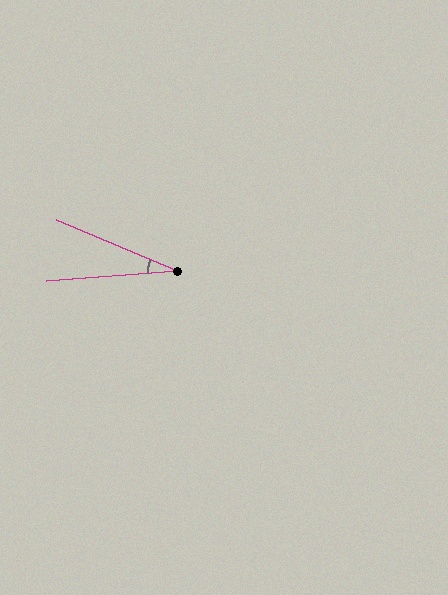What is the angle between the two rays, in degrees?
Approximately 27 degrees.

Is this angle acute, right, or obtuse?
It is acute.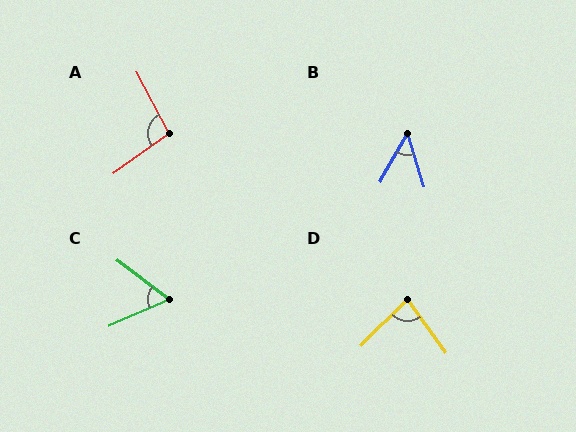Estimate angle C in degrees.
Approximately 61 degrees.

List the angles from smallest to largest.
B (46°), C (61°), D (80°), A (97°).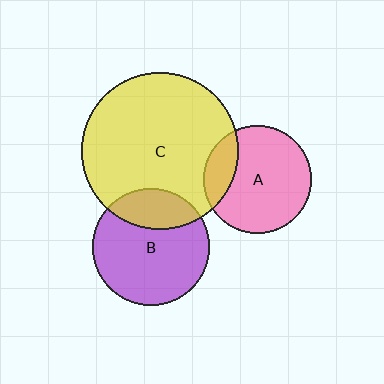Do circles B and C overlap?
Yes.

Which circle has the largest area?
Circle C (yellow).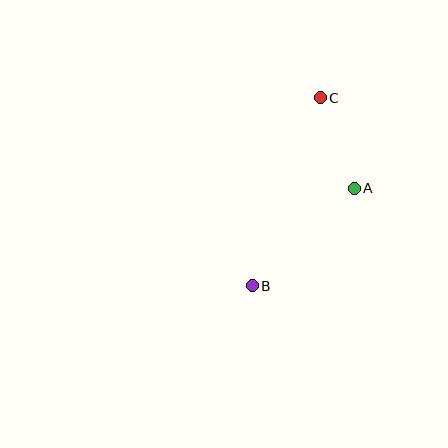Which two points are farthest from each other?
Points B and C are farthest from each other.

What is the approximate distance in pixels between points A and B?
The distance between A and B is approximately 141 pixels.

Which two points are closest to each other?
Points A and C are closest to each other.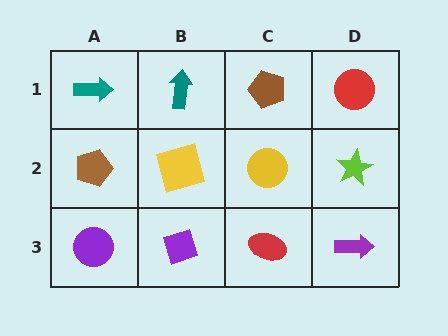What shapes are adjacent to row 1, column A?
A brown pentagon (row 2, column A), a teal arrow (row 1, column B).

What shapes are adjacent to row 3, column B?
A yellow square (row 2, column B), a purple circle (row 3, column A), a red ellipse (row 3, column C).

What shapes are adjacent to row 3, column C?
A yellow circle (row 2, column C), a purple diamond (row 3, column B), a purple arrow (row 3, column D).